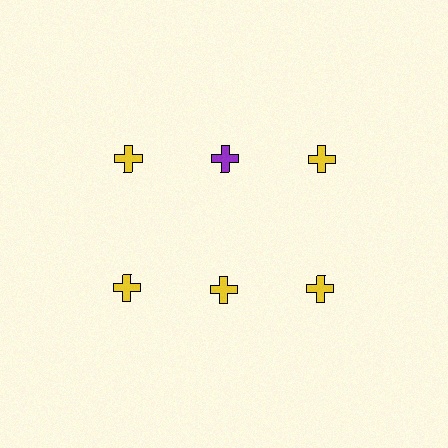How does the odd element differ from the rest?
It has a different color: purple instead of yellow.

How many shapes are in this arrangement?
There are 6 shapes arranged in a grid pattern.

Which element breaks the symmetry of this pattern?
The purple cross in the top row, second from left column breaks the symmetry. All other shapes are yellow crosses.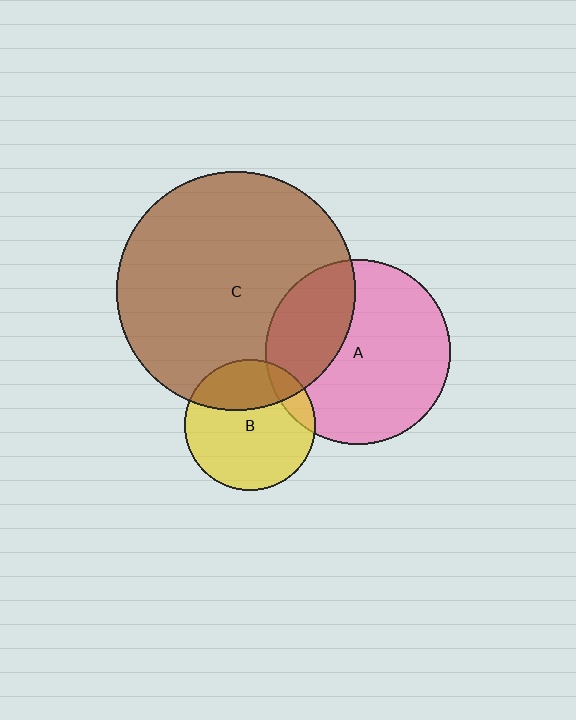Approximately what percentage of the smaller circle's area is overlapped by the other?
Approximately 10%.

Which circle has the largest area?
Circle C (brown).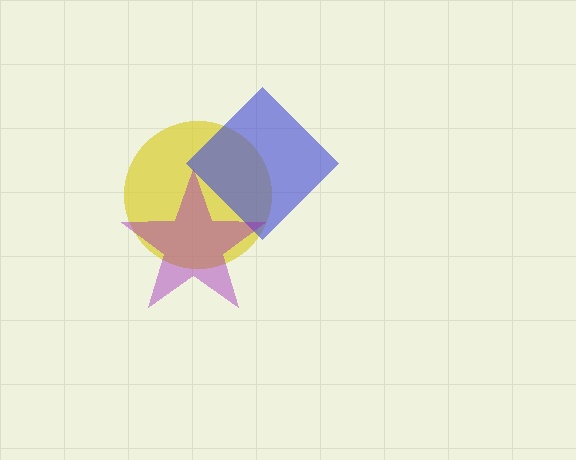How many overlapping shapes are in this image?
There are 3 overlapping shapes in the image.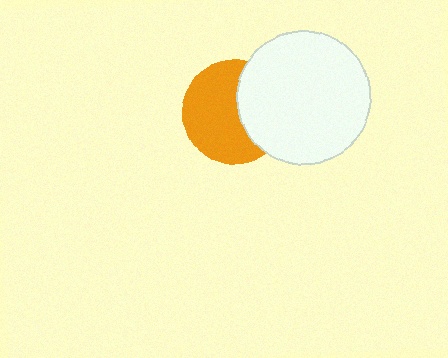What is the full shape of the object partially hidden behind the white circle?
The partially hidden object is an orange circle.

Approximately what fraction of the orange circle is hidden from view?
Roughly 38% of the orange circle is hidden behind the white circle.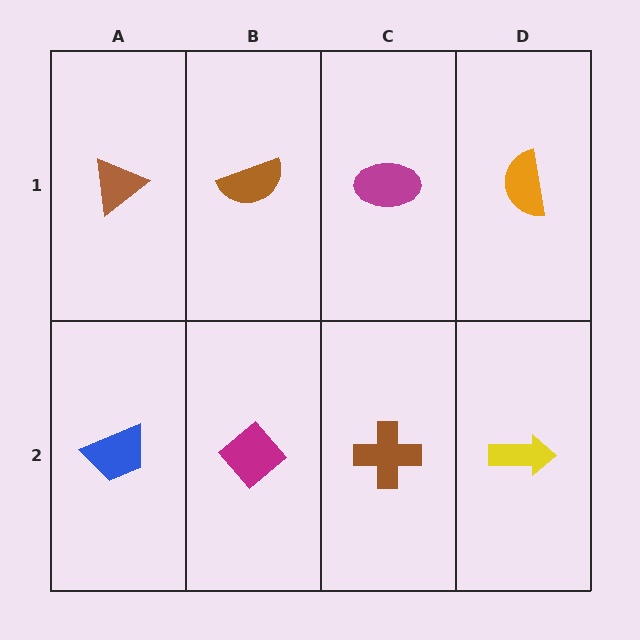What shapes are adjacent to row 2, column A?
A brown triangle (row 1, column A), a magenta diamond (row 2, column B).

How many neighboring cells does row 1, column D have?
2.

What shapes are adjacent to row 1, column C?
A brown cross (row 2, column C), a brown semicircle (row 1, column B), an orange semicircle (row 1, column D).